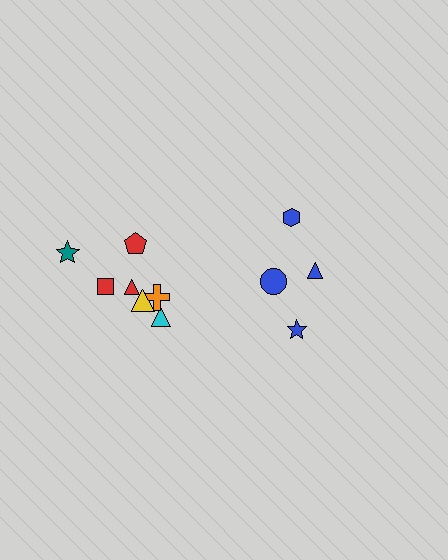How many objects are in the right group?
There are 4 objects.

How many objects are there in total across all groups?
There are 11 objects.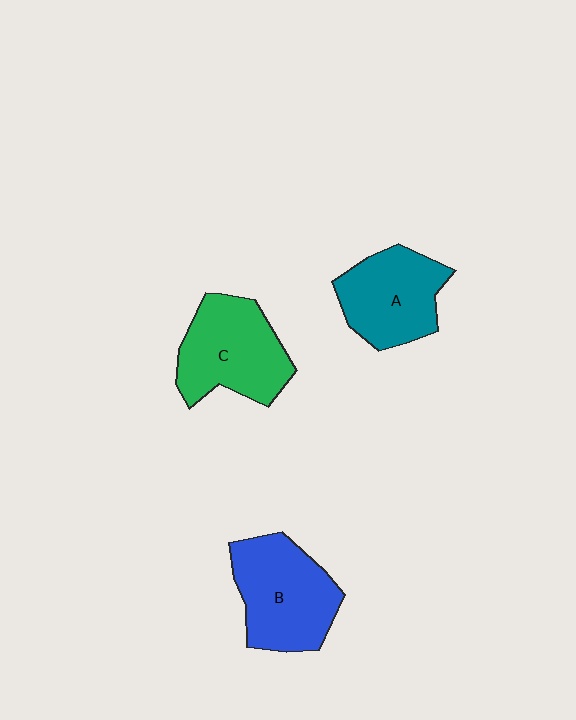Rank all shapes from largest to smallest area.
From largest to smallest: B (blue), C (green), A (teal).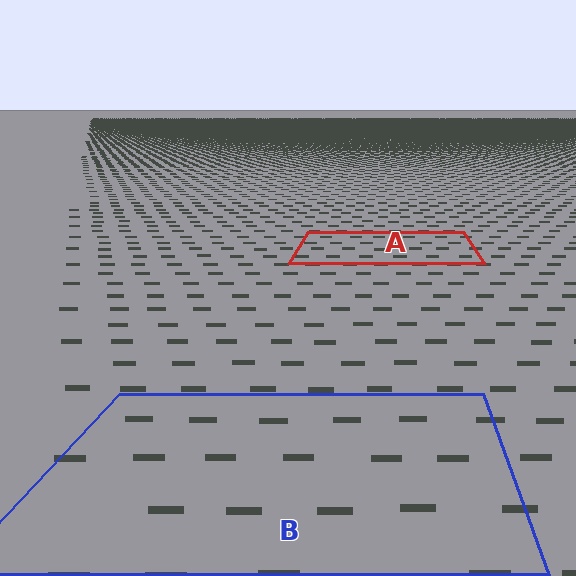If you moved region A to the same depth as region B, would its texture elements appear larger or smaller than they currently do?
They would appear larger. At a closer depth, the same texture elements are projected at a bigger on-screen size.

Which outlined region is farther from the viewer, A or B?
Region A is farther from the viewer — the texture elements inside it appear smaller and more densely packed.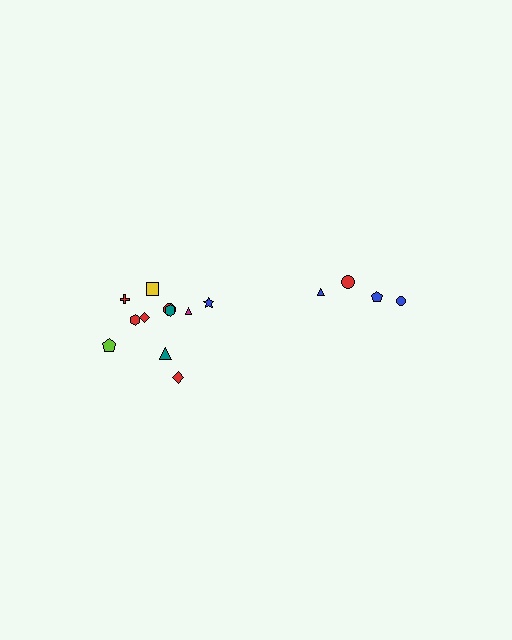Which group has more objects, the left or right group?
The left group.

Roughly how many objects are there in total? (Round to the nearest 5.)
Roughly 15 objects in total.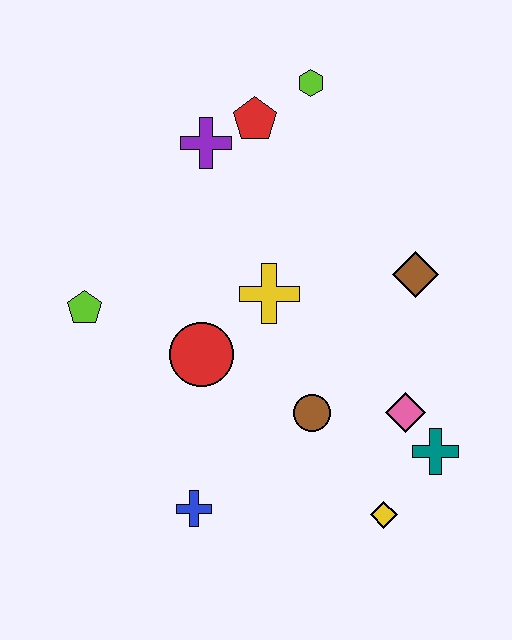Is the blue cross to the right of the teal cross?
No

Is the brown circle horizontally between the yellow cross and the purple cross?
No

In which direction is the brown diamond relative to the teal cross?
The brown diamond is above the teal cross.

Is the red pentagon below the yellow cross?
No